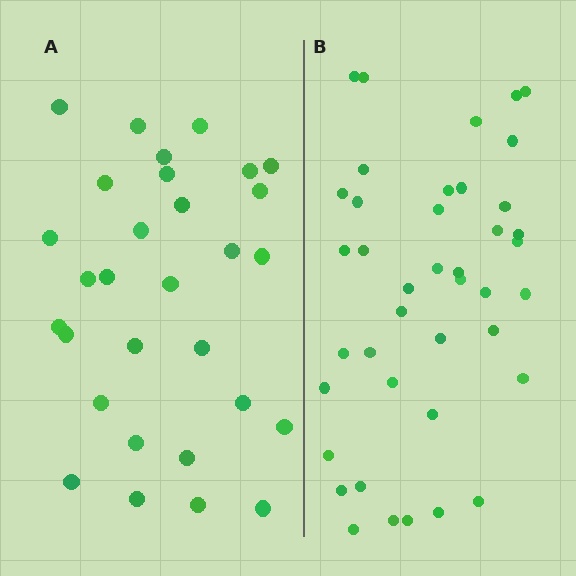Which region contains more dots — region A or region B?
Region B (the right region) has more dots.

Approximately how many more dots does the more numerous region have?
Region B has roughly 12 or so more dots than region A.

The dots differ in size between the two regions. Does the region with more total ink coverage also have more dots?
No. Region A has more total ink coverage because its dots are larger, but region B actually contains more individual dots. Total area can be misleading — the number of items is what matters here.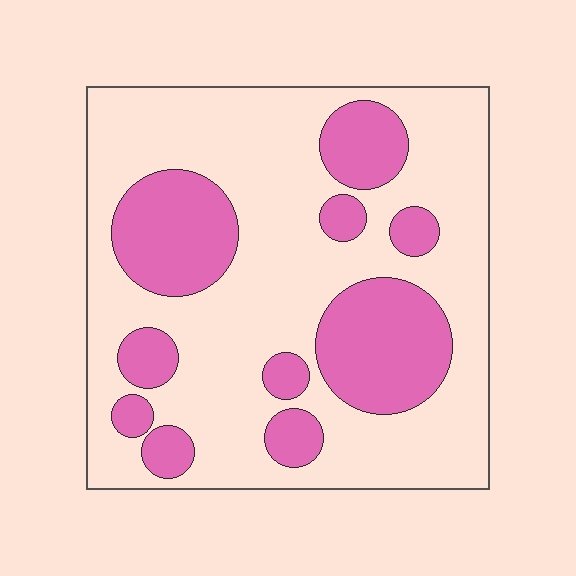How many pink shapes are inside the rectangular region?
10.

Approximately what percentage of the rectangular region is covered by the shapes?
Approximately 30%.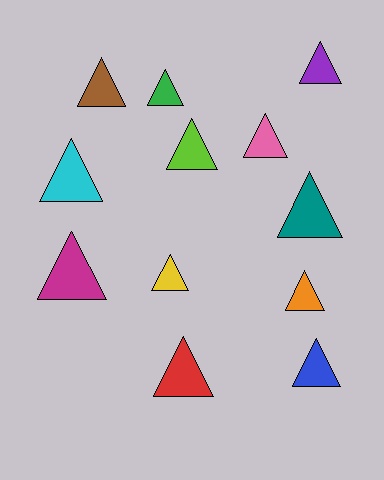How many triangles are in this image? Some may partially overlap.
There are 12 triangles.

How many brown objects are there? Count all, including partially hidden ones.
There is 1 brown object.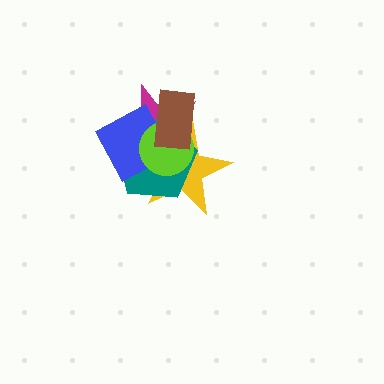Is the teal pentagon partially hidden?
Yes, it is partially covered by another shape.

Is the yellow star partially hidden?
Yes, it is partially covered by another shape.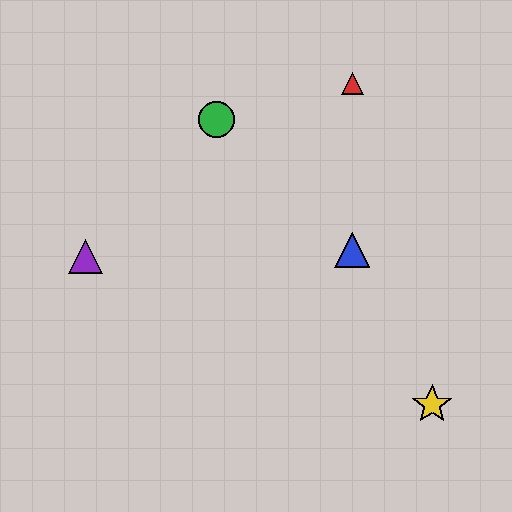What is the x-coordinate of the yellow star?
The yellow star is at x≈432.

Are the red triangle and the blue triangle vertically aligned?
Yes, both are at x≈352.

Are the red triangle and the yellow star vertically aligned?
No, the red triangle is at x≈352 and the yellow star is at x≈432.